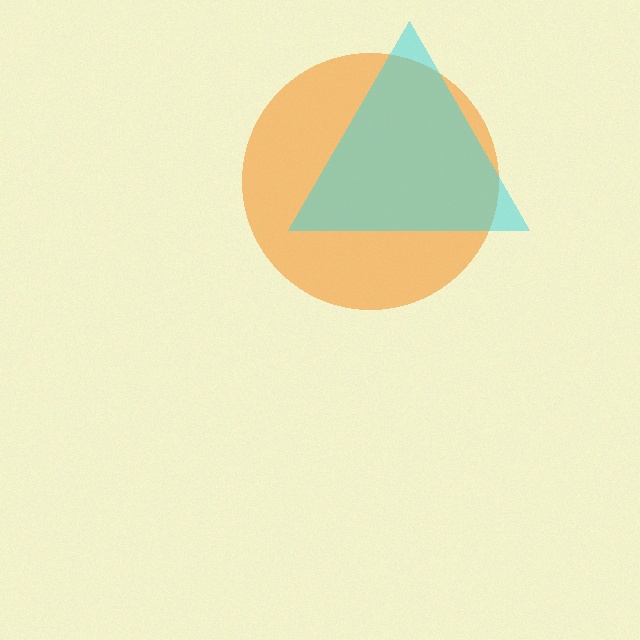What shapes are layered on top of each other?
The layered shapes are: an orange circle, a cyan triangle.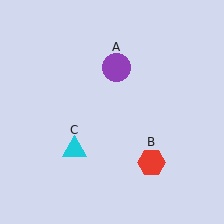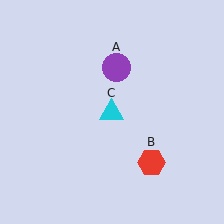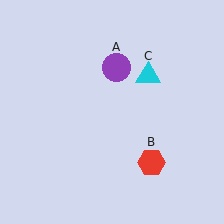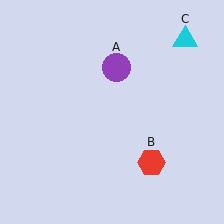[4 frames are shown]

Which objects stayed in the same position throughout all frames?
Purple circle (object A) and red hexagon (object B) remained stationary.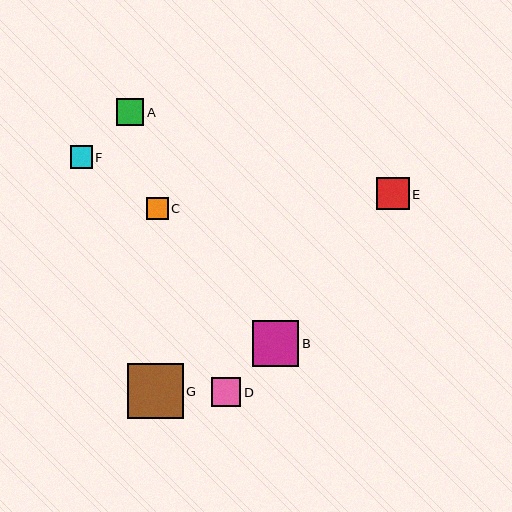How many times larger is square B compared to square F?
Square B is approximately 2.1 times the size of square F.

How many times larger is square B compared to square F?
Square B is approximately 2.1 times the size of square F.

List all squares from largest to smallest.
From largest to smallest: G, B, E, D, A, F, C.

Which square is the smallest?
Square C is the smallest with a size of approximately 22 pixels.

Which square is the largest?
Square G is the largest with a size of approximately 56 pixels.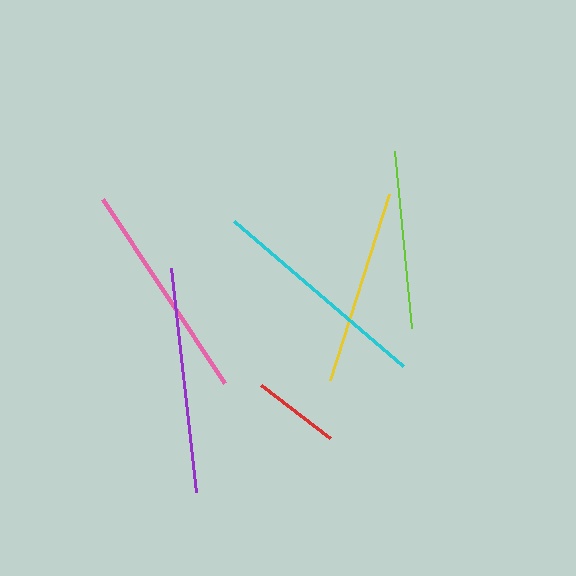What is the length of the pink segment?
The pink segment is approximately 221 pixels long.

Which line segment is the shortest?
The red line is the shortest at approximately 87 pixels.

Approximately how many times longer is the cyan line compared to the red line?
The cyan line is approximately 2.6 times the length of the red line.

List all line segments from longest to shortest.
From longest to shortest: purple, cyan, pink, yellow, lime, red.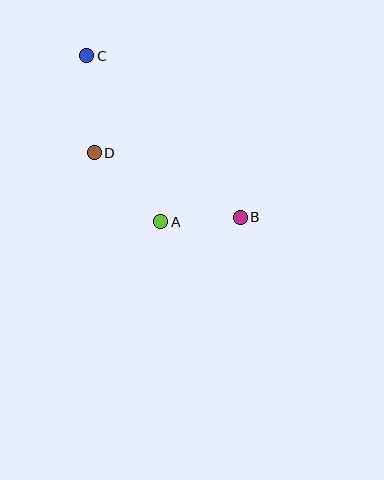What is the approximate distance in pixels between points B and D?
The distance between B and D is approximately 160 pixels.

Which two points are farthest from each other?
Points B and C are farthest from each other.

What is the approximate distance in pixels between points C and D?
The distance between C and D is approximately 97 pixels.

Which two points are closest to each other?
Points A and B are closest to each other.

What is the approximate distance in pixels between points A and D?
The distance between A and D is approximately 96 pixels.